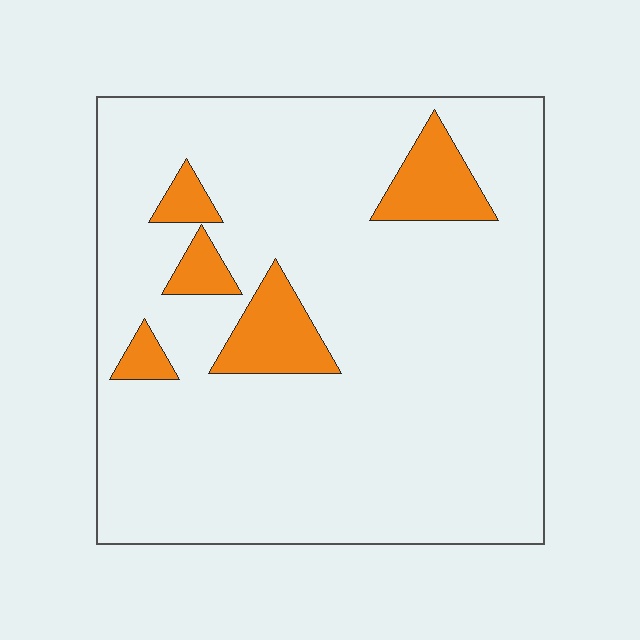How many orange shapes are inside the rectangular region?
5.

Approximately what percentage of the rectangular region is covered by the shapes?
Approximately 10%.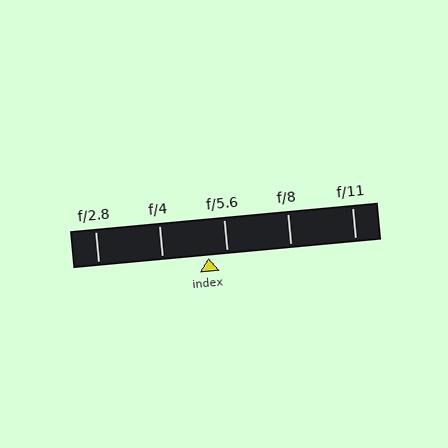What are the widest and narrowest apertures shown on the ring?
The widest aperture shown is f/2.8 and the narrowest is f/11.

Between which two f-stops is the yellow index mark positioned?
The index mark is between f/4 and f/5.6.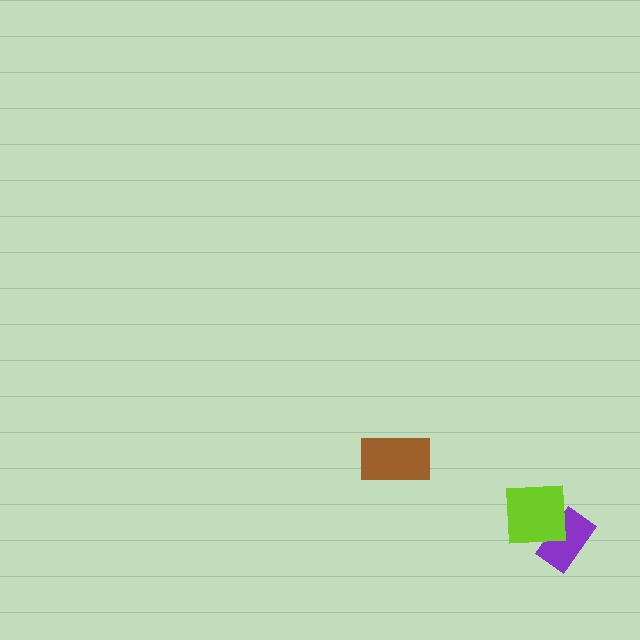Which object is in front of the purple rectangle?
The lime square is in front of the purple rectangle.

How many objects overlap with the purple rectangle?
1 object overlaps with the purple rectangle.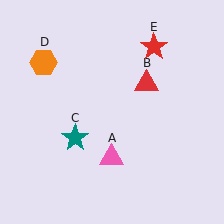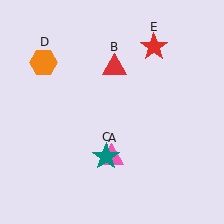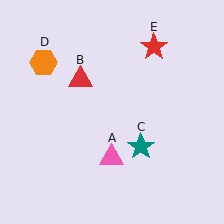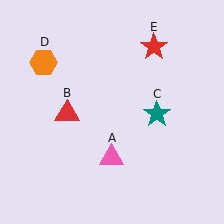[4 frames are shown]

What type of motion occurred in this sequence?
The red triangle (object B), teal star (object C) rotated counterclockwise around the center of the scene.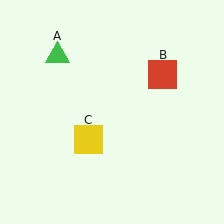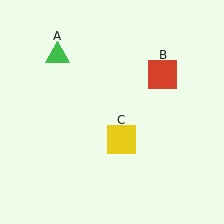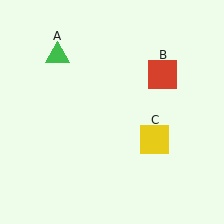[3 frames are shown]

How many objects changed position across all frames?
1 object changed position: yellow square (object C).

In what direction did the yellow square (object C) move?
The yellow square (object C) moved right.